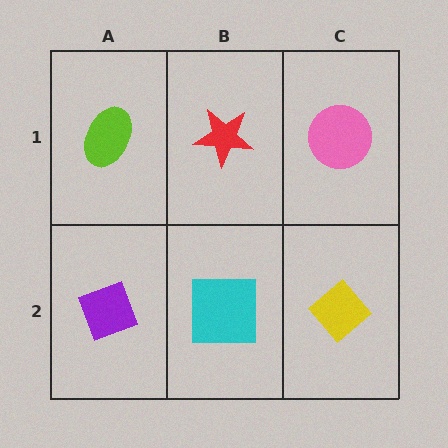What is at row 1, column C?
A pink circle.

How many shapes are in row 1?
3 shapes.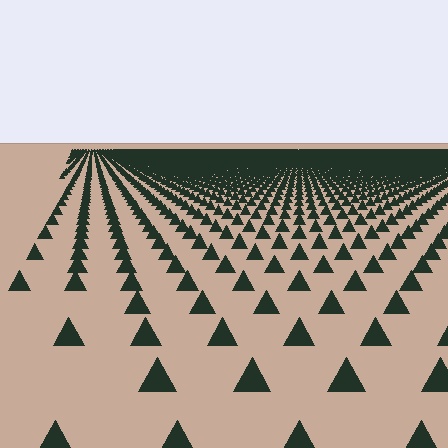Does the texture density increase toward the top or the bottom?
Density increases toward the top.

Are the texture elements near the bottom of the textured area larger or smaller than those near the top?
Larger. Near the bottom, elements are closer to the viewer and appear at a bigger on-screen size.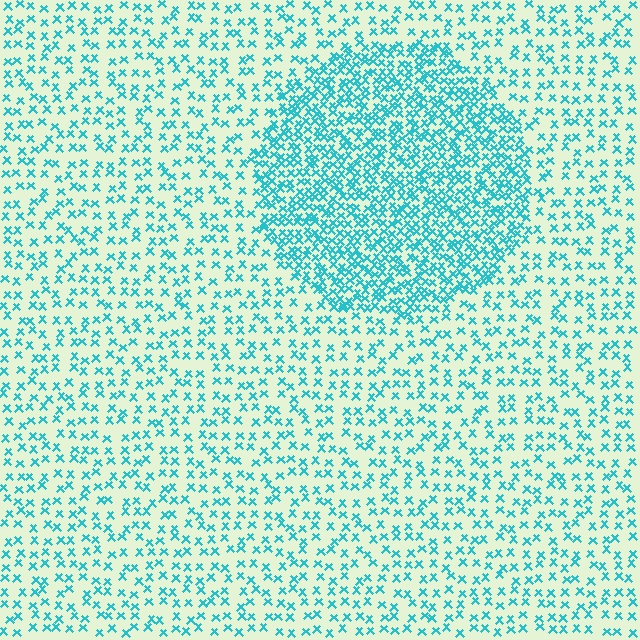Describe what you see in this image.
The image contains small cyan elements arranged at two different densities. A circle-shaped region is visible where the elements are more densely packed than the surrounding area.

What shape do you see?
I see a circle.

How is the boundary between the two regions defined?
The boundary is defined by a change in element density (approximately 2.4x ratio). All elements are the same color, size, and shape.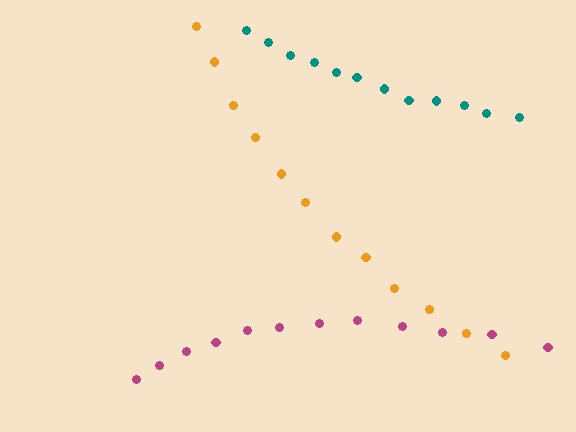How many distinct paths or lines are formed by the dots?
There are 3 distinct paths.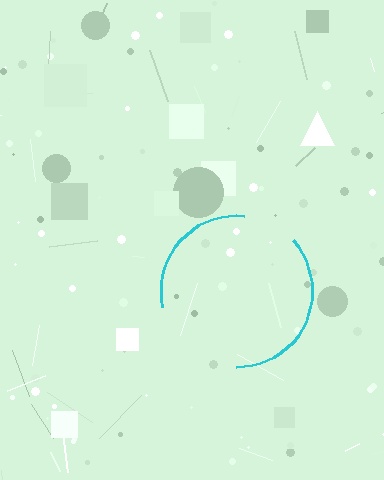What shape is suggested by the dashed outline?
The dashed outline suggests a circle.